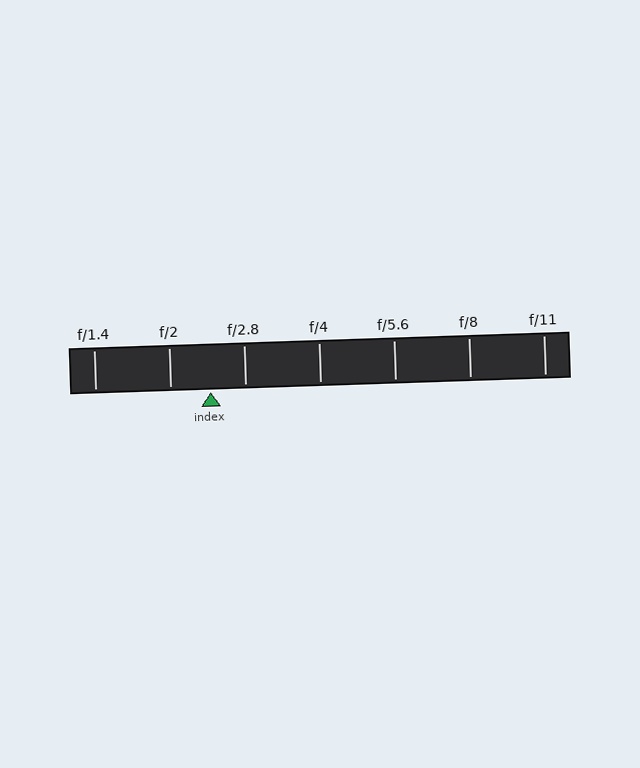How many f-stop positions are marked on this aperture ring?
There are 7 f-stop positions marked.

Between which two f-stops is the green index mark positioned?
The index mark is between f/2 and f/2.8.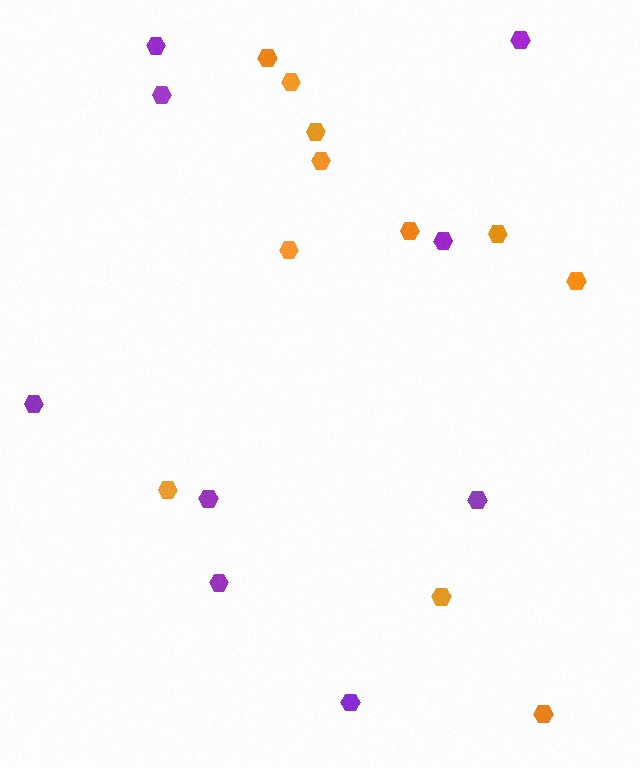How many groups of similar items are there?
There are 2 groups: one group of orange hexagons (11) and one group of purple hexagons (9).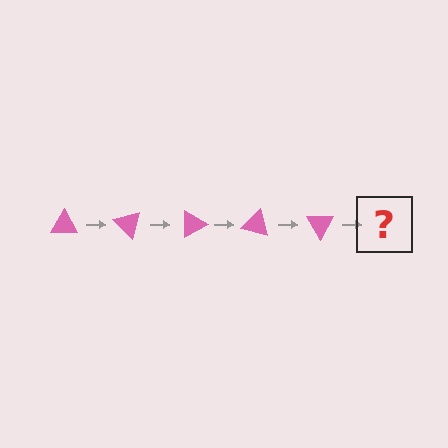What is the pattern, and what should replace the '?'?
The pattern is that the triangle rotates 45 degrees each step. The '?' should be a pink triangle rotated 225 degrees.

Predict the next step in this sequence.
The next step is a pink triangle rotated 225 degrees.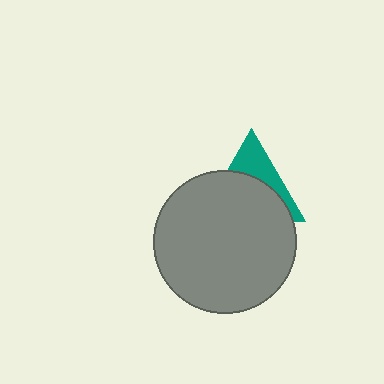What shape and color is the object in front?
The object in front is a gray circle.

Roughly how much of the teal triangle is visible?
A small part of it is visible (roughly 36%).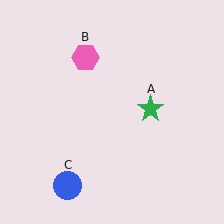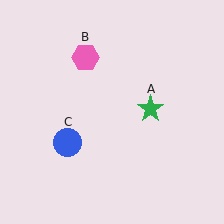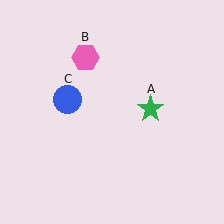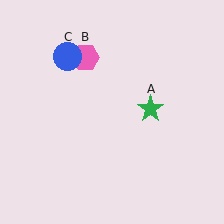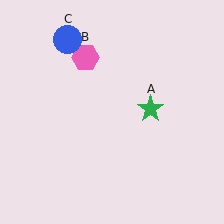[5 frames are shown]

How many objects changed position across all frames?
1 object changed position: blue circle (object C).